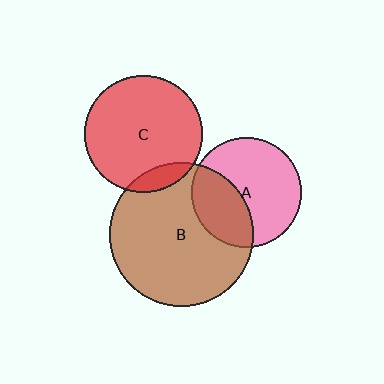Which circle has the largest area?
Circle B (brown).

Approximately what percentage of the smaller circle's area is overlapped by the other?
Approximately 10%.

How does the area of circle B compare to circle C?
Approximately 1.5 times.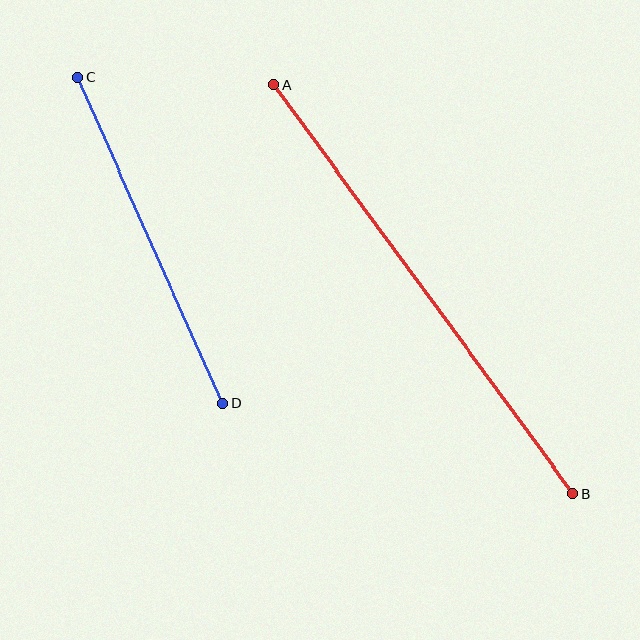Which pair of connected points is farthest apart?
Points A and B are farthest apart.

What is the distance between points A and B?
The distance is approximately 507 pixels.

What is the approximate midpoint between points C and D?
The midpoint is at approximately (150, 240) pixels.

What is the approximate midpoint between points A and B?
The midpoint is at approximately (423, 289) pixels.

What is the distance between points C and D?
The distance is approximately 356 pixels.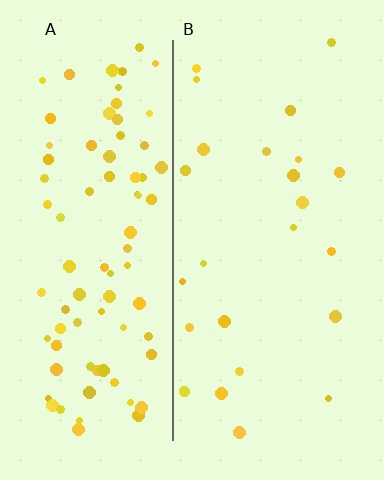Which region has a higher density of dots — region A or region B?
A (the left).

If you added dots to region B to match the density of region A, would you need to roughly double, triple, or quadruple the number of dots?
Approximately quadruple.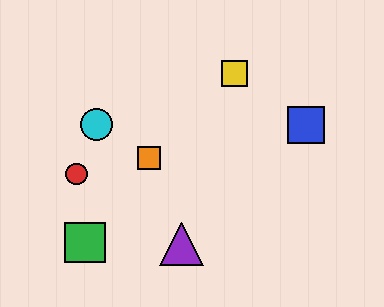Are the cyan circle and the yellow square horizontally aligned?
No, the cyan circle is at y≈125 and the yellow square is at y≈73.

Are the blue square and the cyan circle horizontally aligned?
Yes, both are at y≈125.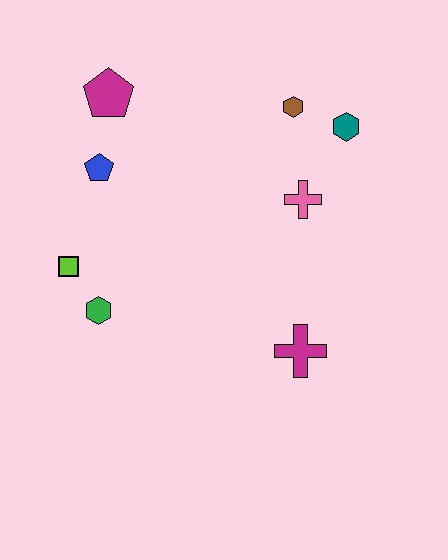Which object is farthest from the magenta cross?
The magenta pentagon is farthest from the magenta cross.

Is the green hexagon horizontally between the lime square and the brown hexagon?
Yes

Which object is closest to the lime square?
The green hexagon is closest to the lime square.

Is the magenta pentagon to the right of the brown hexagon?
No